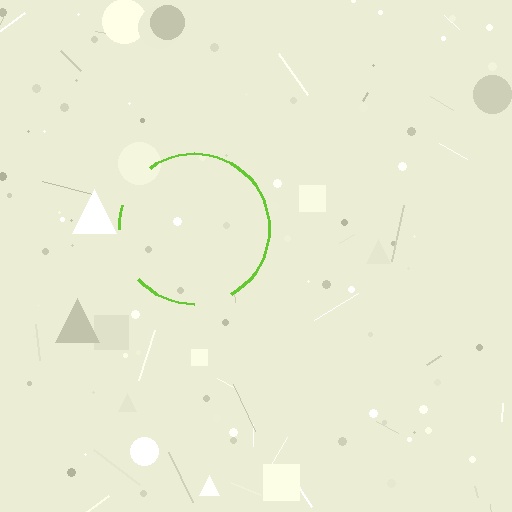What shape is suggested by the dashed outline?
The dashed outline suggests a circle.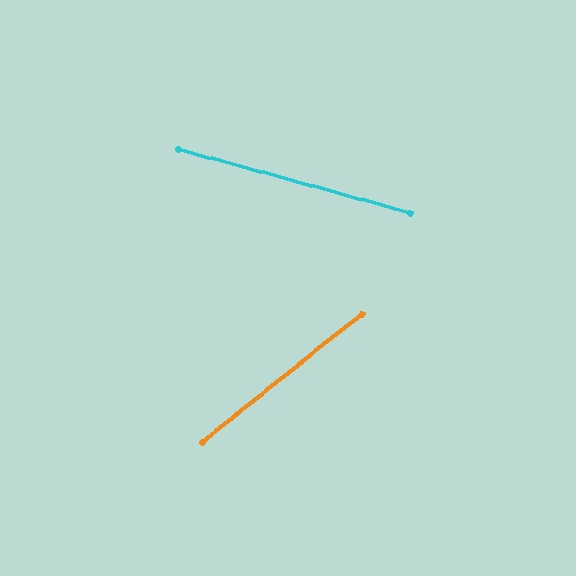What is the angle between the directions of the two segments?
Approximately 54 degrees.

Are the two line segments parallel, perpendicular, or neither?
Neither parallel nor perpendicular — they differ by about 54°.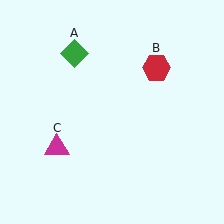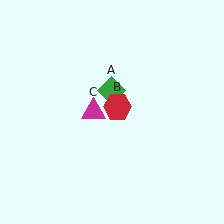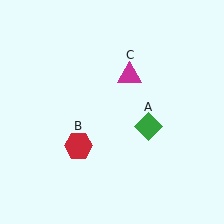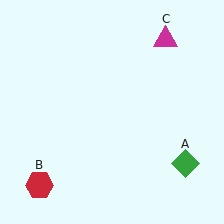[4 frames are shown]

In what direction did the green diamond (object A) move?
The green diamond (object A) moved down and to the right.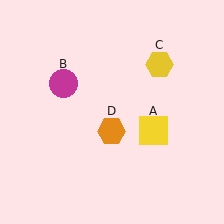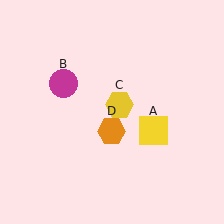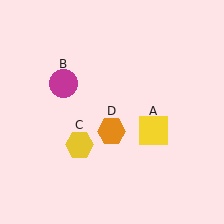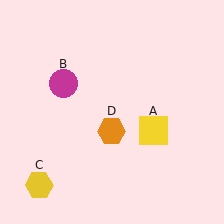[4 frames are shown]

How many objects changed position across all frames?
1 object changed position: yellow hexagon (object C).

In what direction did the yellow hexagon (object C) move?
The yellow hexagon (object C) moved down and to the left.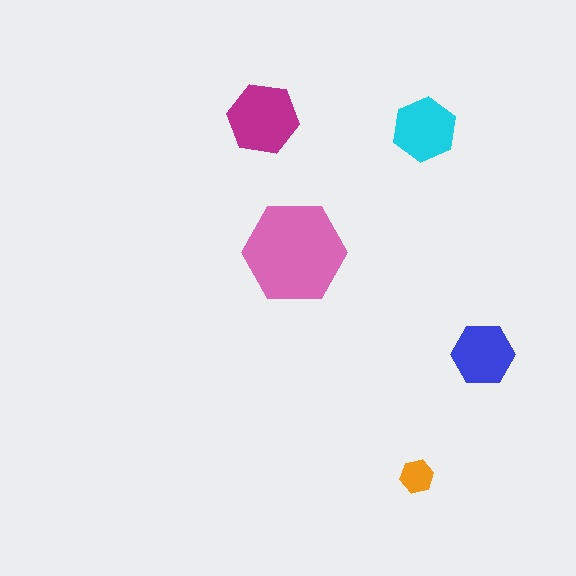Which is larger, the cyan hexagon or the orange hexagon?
The cyan one.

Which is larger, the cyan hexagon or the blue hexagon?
The cyan one.